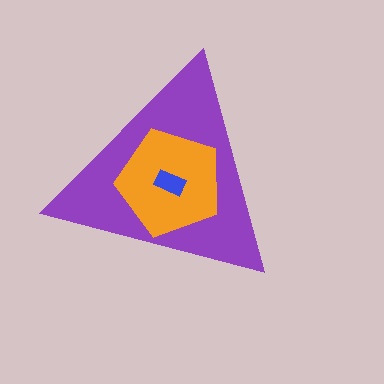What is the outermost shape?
The purple triangle.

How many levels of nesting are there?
3.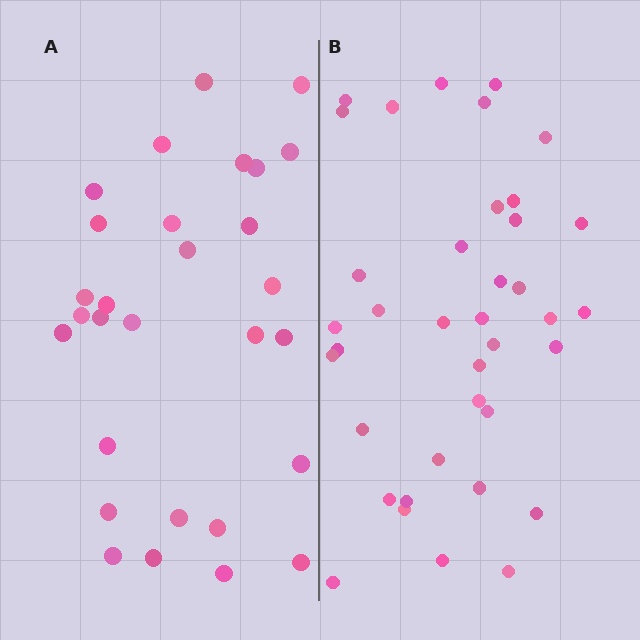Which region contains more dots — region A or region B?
Region B (the right region) has more dots.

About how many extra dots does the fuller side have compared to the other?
Region B has roughly 8 or so more dots than region A.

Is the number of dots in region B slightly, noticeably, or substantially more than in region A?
Region B has noticeably more, but not dramatically so. The ratio is roughly 1.3 to 1.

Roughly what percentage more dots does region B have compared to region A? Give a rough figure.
About 30% more.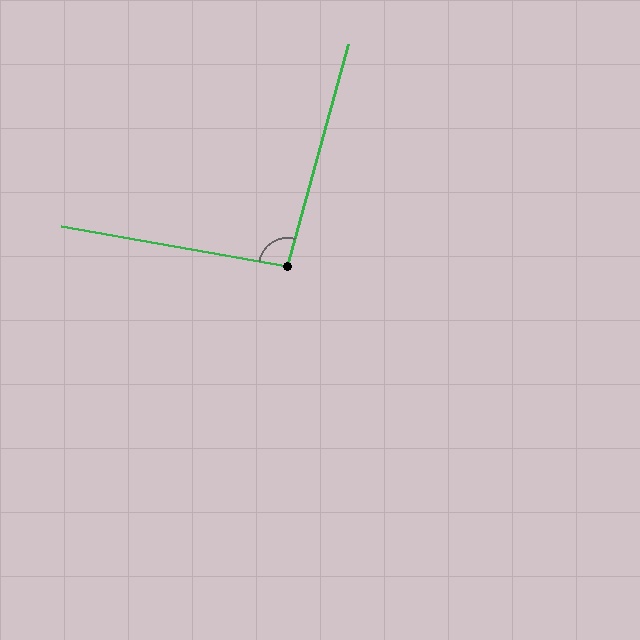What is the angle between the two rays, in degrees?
Approximately 95 degrees.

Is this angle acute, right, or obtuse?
It is obtuse.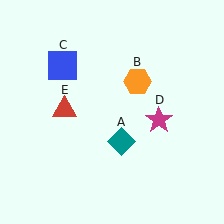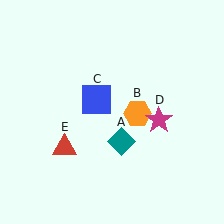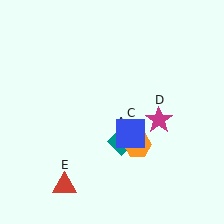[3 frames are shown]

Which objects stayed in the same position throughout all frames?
Teal diamond (object A) and magenta star (object D) remained stationary.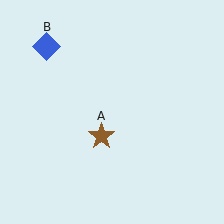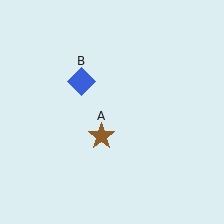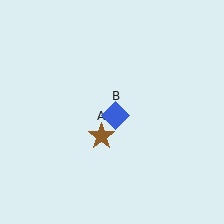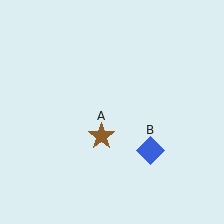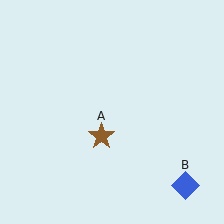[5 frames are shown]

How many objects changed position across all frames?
1 object changed position: blue diamond (object B).